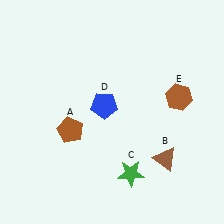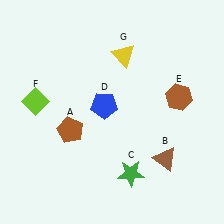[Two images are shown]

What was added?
A lime diamond (F), a yellow triangle (G) were added in Image 2.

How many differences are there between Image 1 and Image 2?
There are 2 differences between the two images.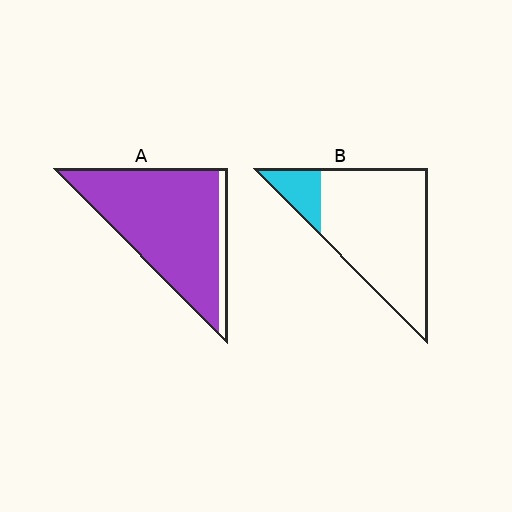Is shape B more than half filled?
No.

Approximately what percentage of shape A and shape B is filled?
A is approximately 90% and B is approximately 15%.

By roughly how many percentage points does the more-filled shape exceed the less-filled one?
By roughly 75 percentage points (A over B).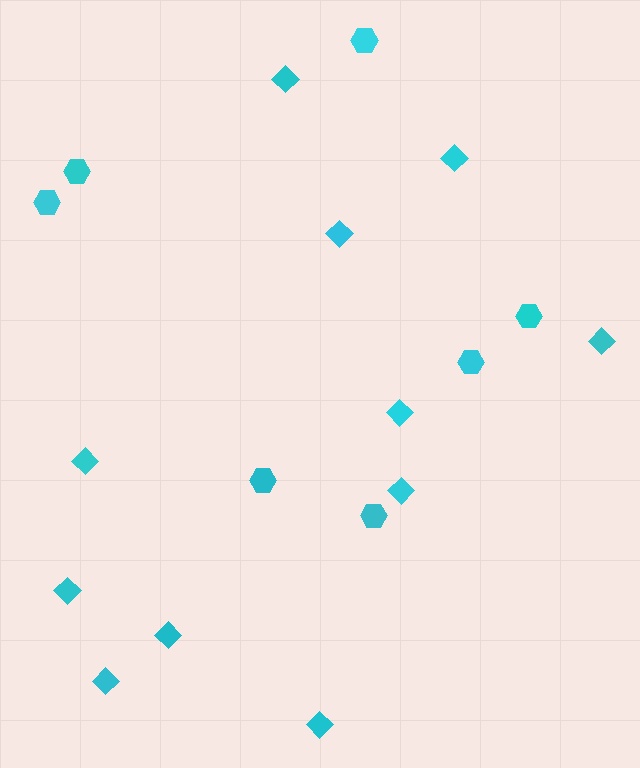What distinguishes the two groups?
There are 2 groups: one group of hexagons (7) and one group of diamonds (11).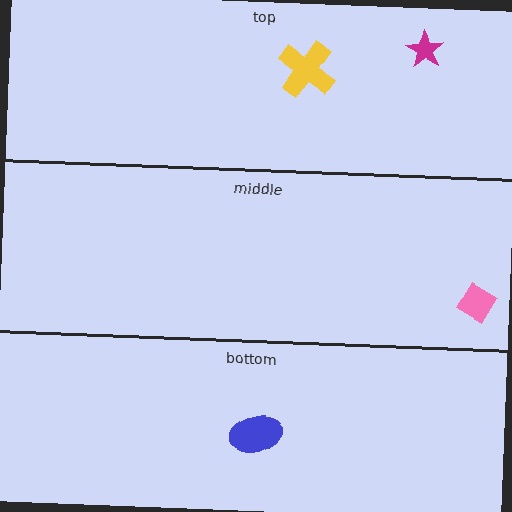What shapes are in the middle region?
The pink diamond.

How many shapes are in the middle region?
1.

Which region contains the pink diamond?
The middle region.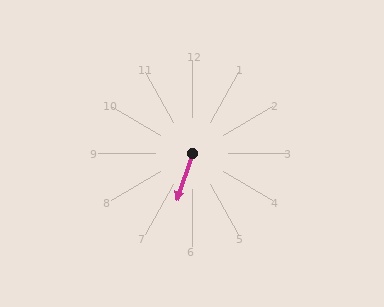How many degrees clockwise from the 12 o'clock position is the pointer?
Approximately 198 degrees.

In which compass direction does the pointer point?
South.